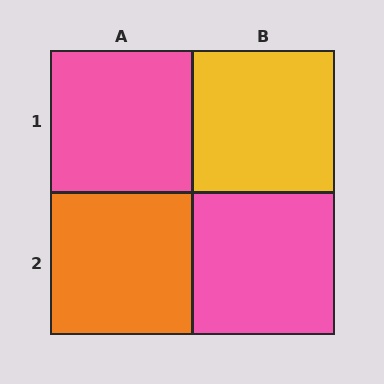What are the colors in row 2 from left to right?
Orange, pink.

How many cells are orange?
1 cell is orange.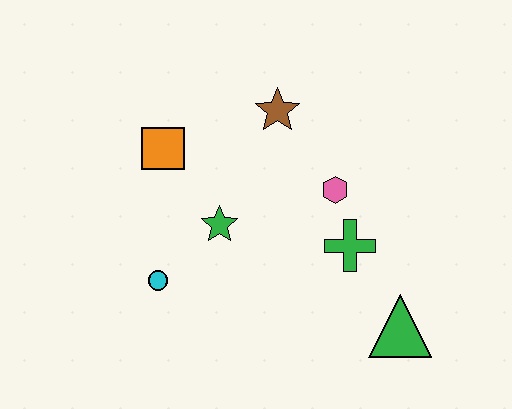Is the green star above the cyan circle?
Yes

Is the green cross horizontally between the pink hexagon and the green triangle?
Yes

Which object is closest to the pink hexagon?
The green cross is closest to the pink hexagon.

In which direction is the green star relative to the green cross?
The green star is to the left of the green cross.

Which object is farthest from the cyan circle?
The green triangle is farthest from the cyan circle.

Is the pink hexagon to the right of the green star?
Yes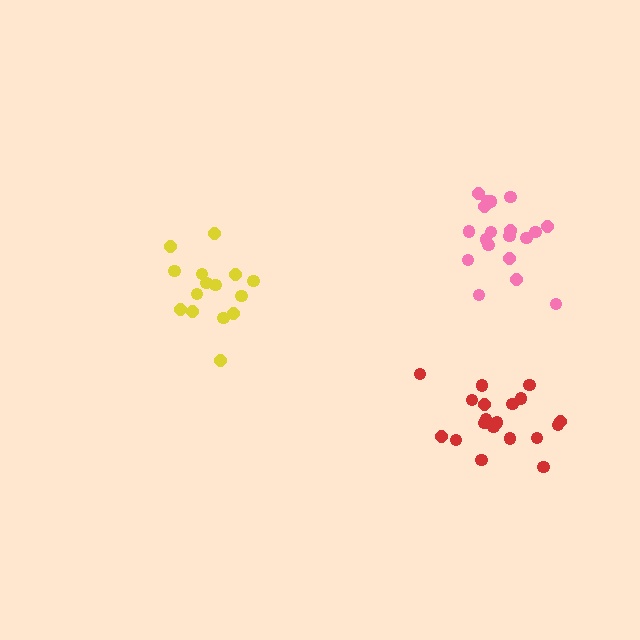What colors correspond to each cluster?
The clusters are colored: red, yellow, pink.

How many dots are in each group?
Group 1: 19 dots, Group 2: 15 dots, Group 3: 19 dots (53 total).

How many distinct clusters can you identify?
There are 3 distinct clusters.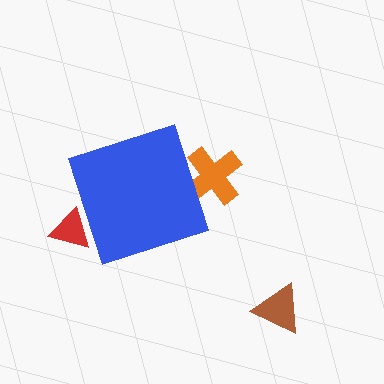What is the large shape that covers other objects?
A blue diamond.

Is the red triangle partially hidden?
Yes, the red triangle is partially hidden behind the blue diamond.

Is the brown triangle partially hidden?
No, the brown triangle is fully visible.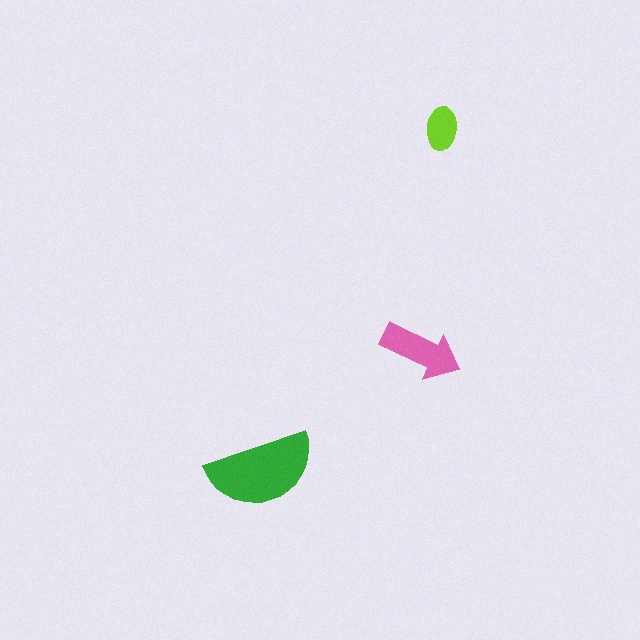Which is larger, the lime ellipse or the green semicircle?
The green semicircle.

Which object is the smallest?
The lime ellipse.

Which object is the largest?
The green semicircle.